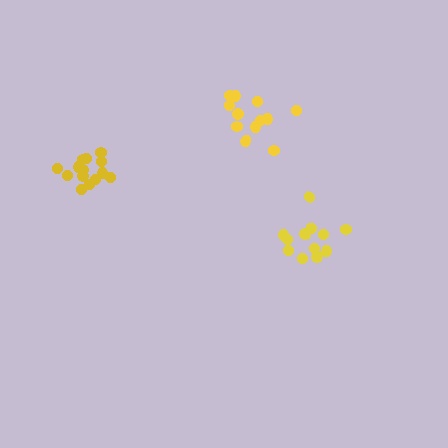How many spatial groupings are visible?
There are 3 spatial groupings.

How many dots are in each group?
Group 1: 12 dots, Group 2: 12 dots, Group 3: 14 dots (38 total).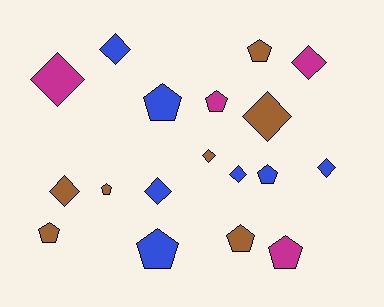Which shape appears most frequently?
Diamond, with 9 objects.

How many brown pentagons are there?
There are 4 brown pentagons.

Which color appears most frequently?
Blue, with 7 objects.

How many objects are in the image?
There are 18 objects.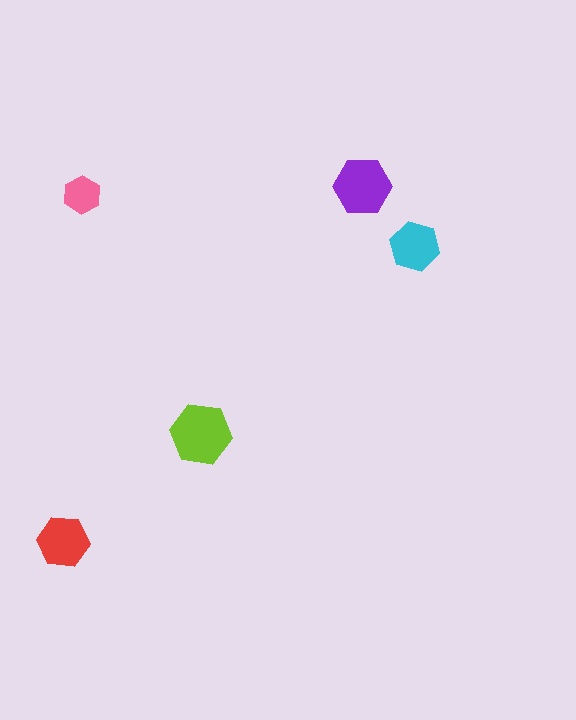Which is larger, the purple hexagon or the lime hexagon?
The lime one.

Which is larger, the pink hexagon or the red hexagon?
The red one.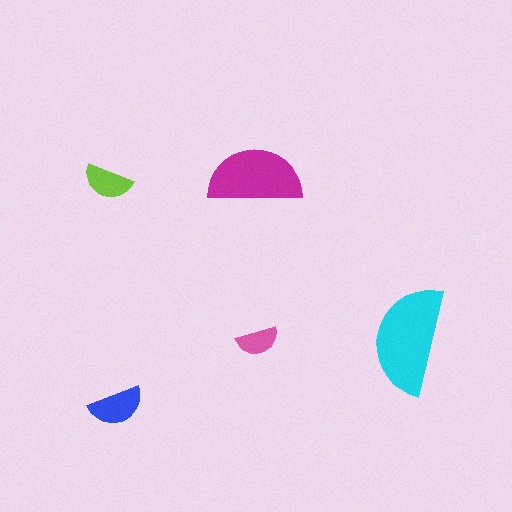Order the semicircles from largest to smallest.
the cyan one, the magenta one, the blue one, the lime one, the pink one.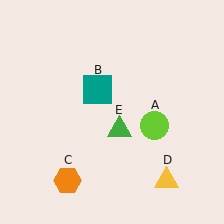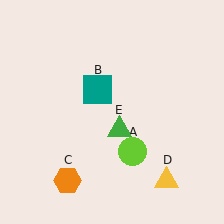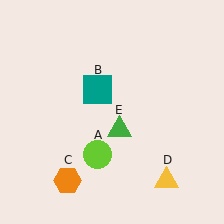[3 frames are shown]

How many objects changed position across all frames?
1 object changed position: lime circle (object A).